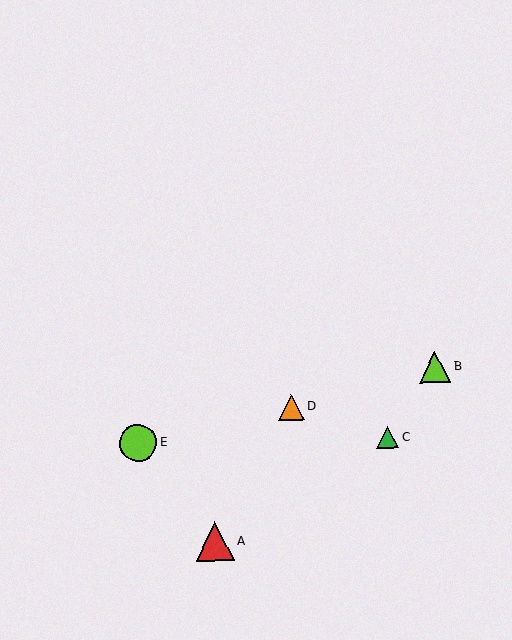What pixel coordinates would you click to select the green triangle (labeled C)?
Click at (388, 437) to select the green triangle C.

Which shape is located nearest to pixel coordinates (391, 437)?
The green triangle (labeled C) at (388, 437) is nearest to that location.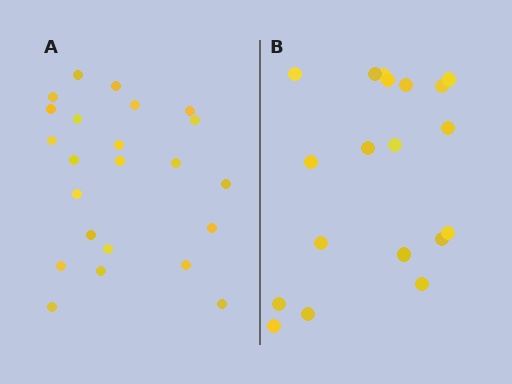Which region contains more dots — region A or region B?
Region A (the left region) has more dots.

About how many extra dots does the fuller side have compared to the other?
Region A has about 4 more dots than region B.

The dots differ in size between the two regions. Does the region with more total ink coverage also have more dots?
No. Region B has more total ink coverage because its dots are larger, but region A actually contains more individual dots. Total area can be misleading — the number of items is what matters here.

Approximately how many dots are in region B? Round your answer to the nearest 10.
About 20 dots. (The exact count is 19, which rounds to 20.)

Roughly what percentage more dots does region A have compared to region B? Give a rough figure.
About 20% more.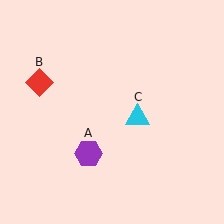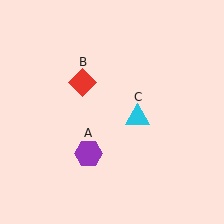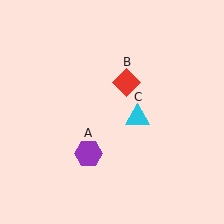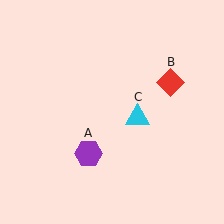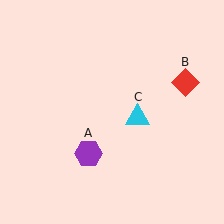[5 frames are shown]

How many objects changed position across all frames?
1 object changed position: red diamond (object B).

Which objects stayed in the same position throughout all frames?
Purple hexagon (object A) and cyan triangle (object C) remained stationary.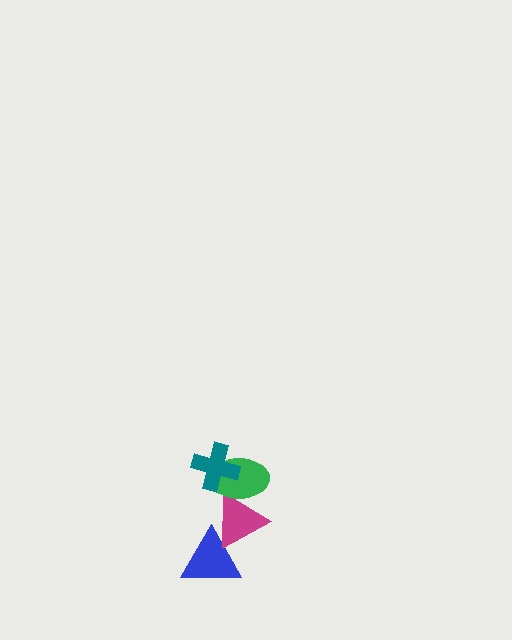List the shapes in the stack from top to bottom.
From top to bottom: the teal cross, the green ellipse, the magenta triangle, the blue triangle.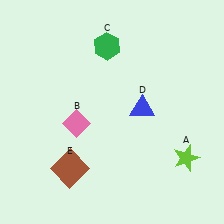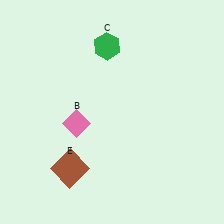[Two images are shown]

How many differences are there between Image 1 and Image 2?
There are 2 differences between the two images.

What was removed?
The lime star (A), the blue triangle (D) were removed in Image 2.